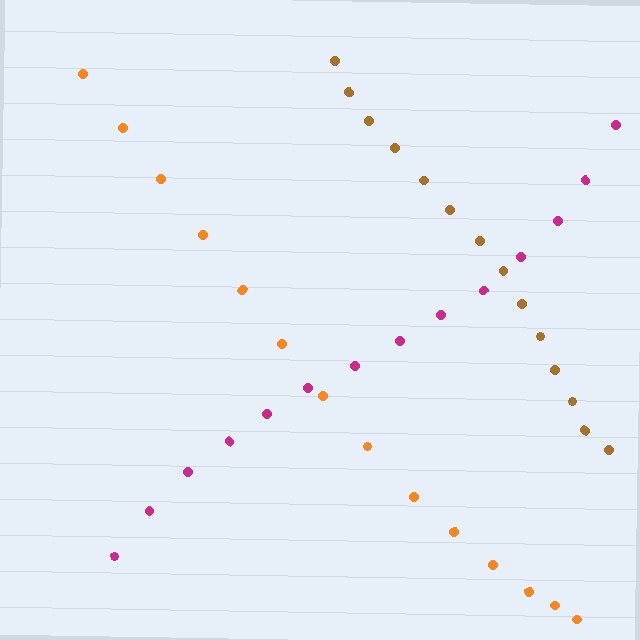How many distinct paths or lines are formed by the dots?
There are 3 distinct paths.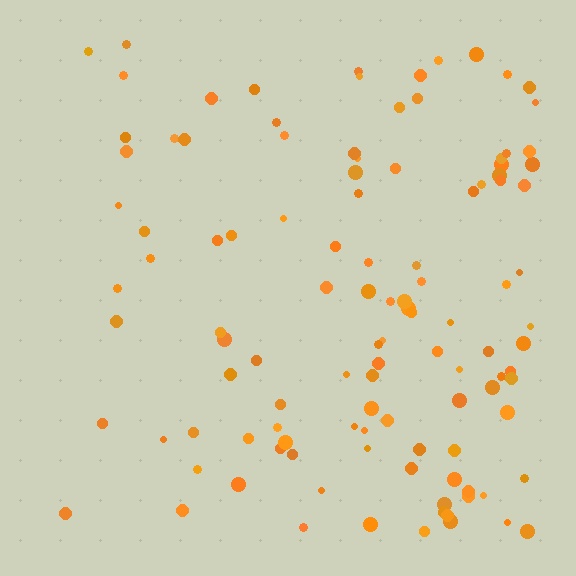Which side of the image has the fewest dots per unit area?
The left.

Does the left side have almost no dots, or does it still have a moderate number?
Still a moderate number, just noticeably fewer than the right.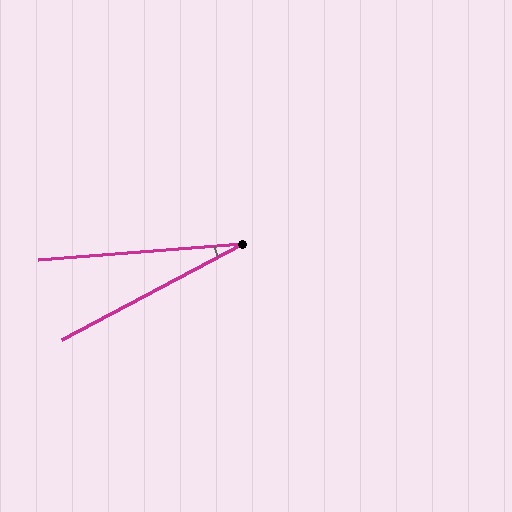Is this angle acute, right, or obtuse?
It is acute.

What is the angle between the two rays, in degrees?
Approximately 24 degrees.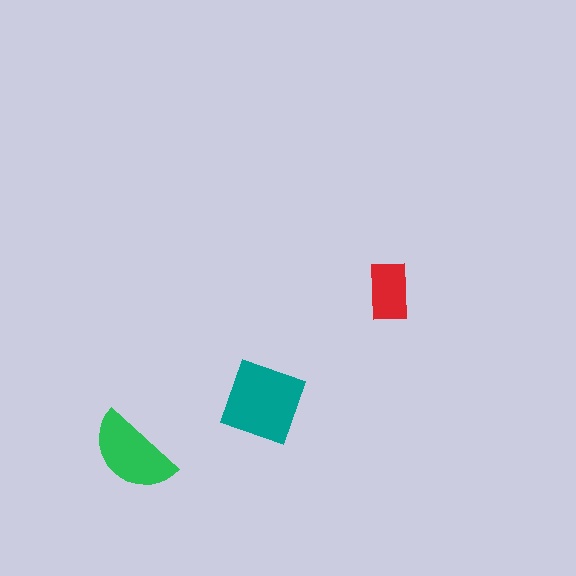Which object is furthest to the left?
The green semicircle is leftmost.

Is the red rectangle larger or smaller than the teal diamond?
Smaller.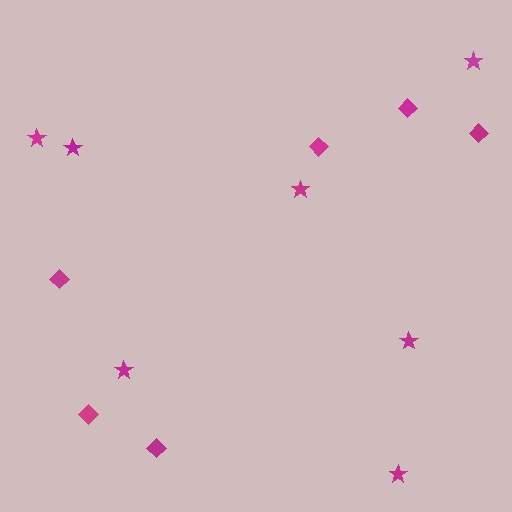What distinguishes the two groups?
There are 2 groups: one group of stars (7) and one group of diamonds (6).